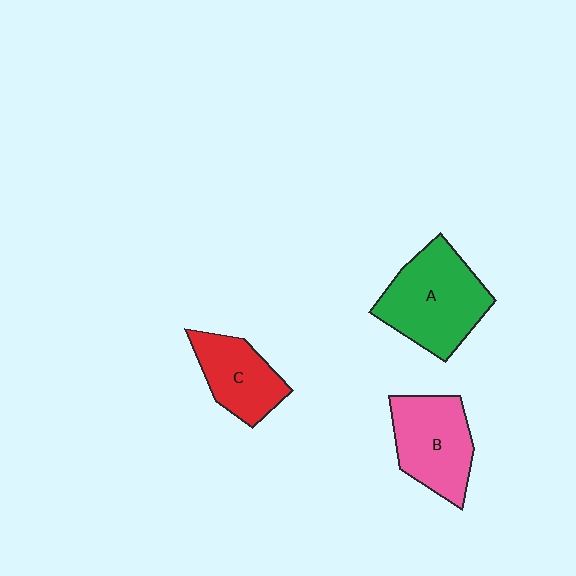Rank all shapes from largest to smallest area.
From largest to smallest: A (green), B (pink), C (red).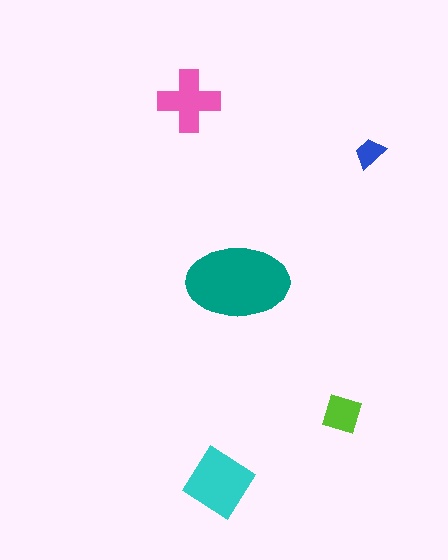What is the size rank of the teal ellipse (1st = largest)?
1st.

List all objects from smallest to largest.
The blue trapezoid, the lime diamond, the pink cross, the cyan diamond, the teal ellipse.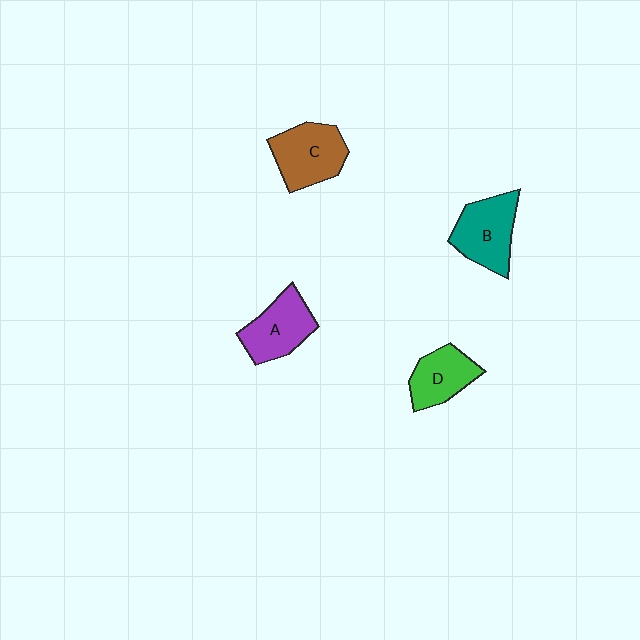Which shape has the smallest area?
Shape D (green).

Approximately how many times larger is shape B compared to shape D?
Approximately 1.2 times.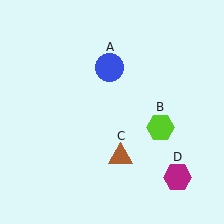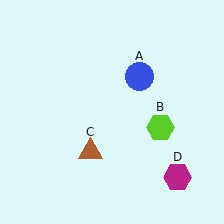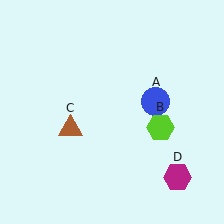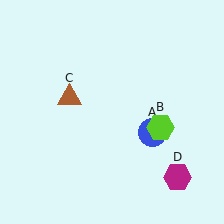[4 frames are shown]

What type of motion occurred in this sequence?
The blue circle (object A), brown triangle (object C) rotated clockwise around the center of the scene.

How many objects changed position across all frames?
2 objects changed position: blue circle (object A), brown triangle (object C).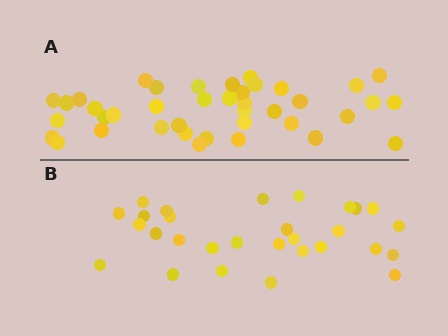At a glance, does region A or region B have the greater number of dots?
Region A (the top region) has more dots.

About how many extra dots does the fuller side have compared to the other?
Region A has roughly 12 or so more dots than region B.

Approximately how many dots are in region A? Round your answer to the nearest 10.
About 40 dots.